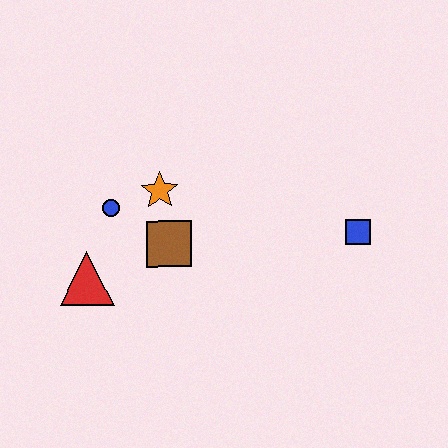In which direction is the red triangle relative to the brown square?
The red triangle is to the left of the brown square.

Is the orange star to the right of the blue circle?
Yes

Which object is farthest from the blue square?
The red triangle is farthest from the blue square.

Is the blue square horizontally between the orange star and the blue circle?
No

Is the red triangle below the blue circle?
Yes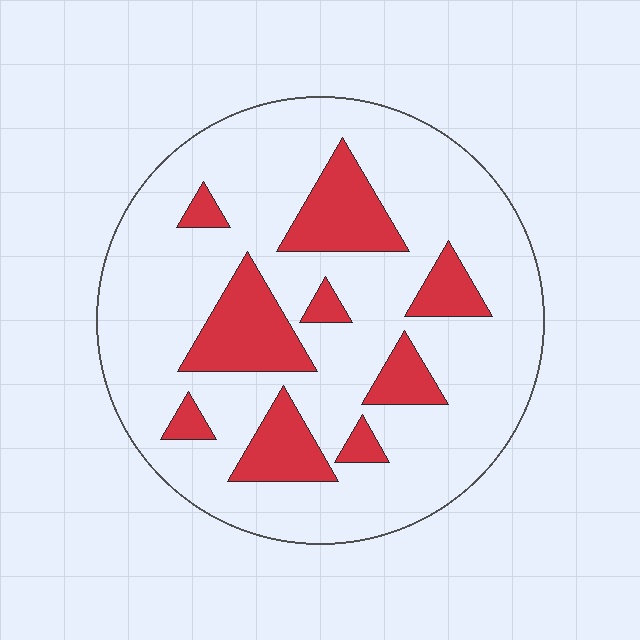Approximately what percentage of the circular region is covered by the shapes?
Approximately 20%.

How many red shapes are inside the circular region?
9.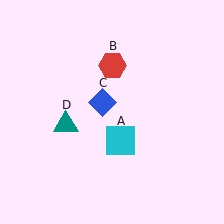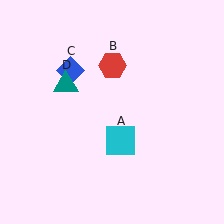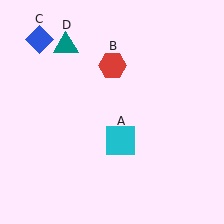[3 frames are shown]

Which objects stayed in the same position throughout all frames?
Cyan square (object A) and red hexagon (object B) remained stationary.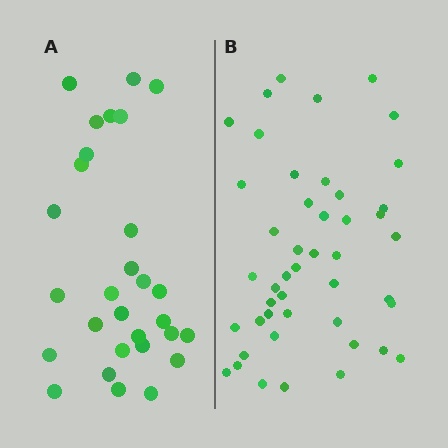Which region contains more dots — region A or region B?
Region B (the right region) has more dots.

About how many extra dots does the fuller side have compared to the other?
Region B has approximately 15 more dots than region A.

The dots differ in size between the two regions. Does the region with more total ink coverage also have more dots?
No. Region A has more total ink coverage because its dots are larger, but region B actually contains more individual dots. Total area can be misleading — the number of items is what matters here.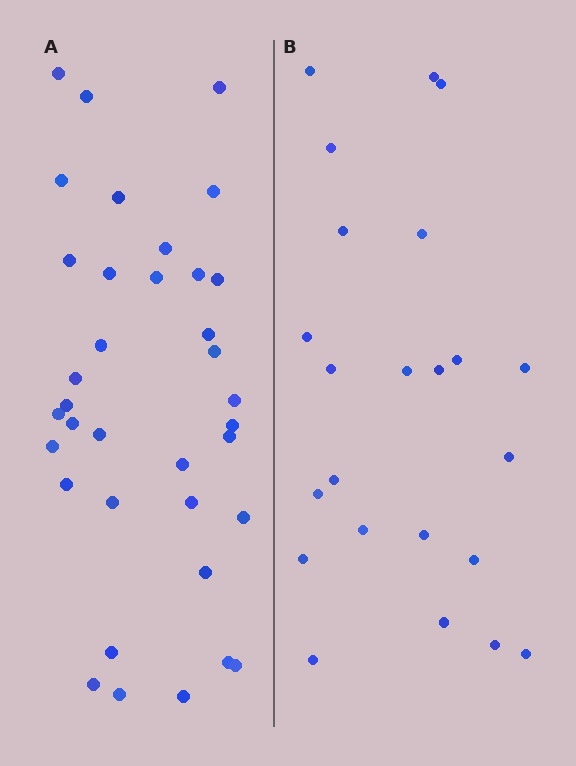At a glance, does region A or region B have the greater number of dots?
Region A (the left region) has more dots.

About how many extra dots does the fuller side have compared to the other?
Region A has approximately 15 more dots than region B.